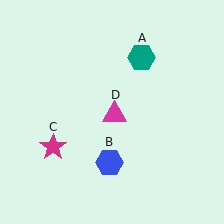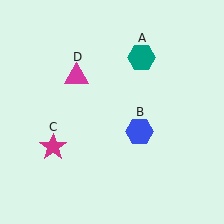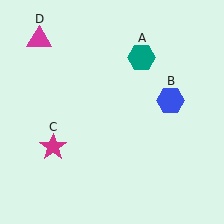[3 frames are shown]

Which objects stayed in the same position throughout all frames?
Teal hexagon (object A) and magenta star (object C) remained stationary.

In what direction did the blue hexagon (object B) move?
The blue hexagon (object B) moved up and to the right.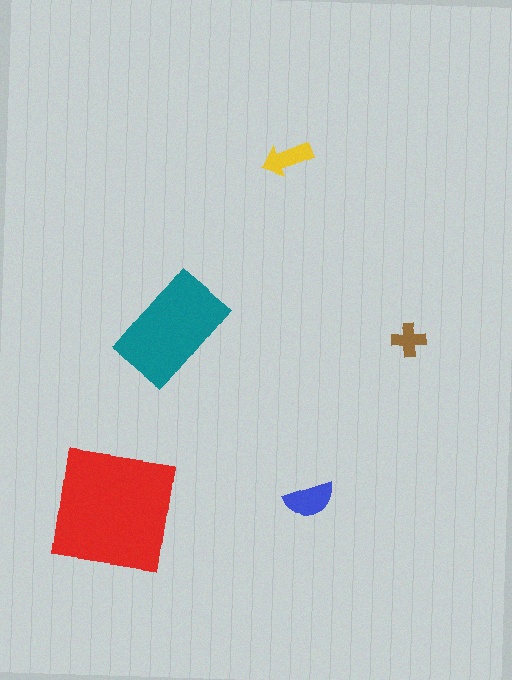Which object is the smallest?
The brown cross.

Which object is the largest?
The red square.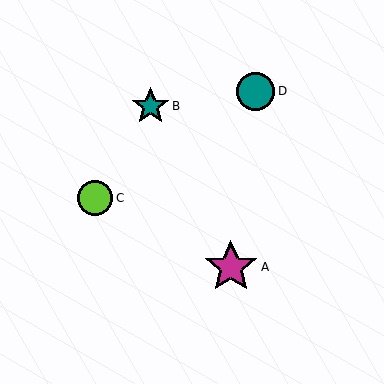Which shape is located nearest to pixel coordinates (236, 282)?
The magenta star (labeled A) at (231, 267) is nearest to that location.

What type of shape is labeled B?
Shape B is a teal star.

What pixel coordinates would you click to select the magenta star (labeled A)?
Click at (231, 267) to select the magenta star A.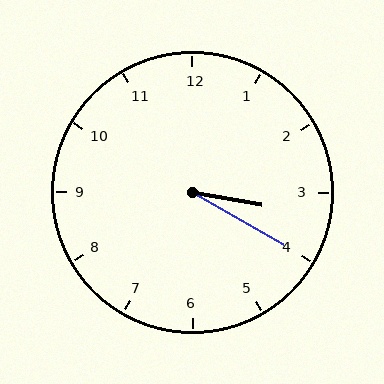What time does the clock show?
3:20.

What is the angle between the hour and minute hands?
Approximately 20 degrees.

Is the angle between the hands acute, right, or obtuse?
It is acute.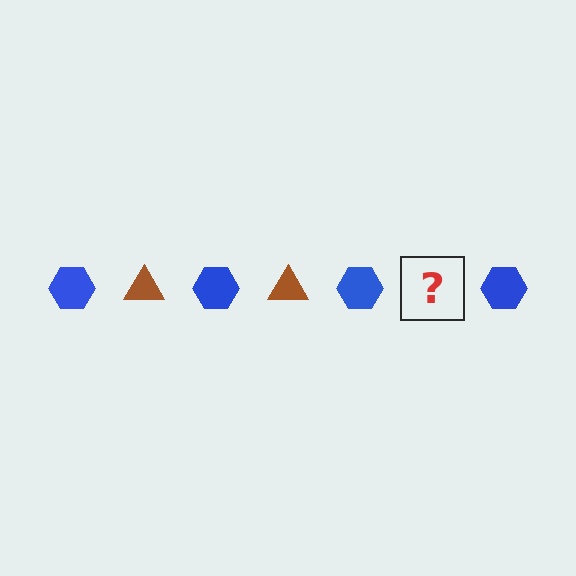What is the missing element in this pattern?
The missing element is a brown triangle.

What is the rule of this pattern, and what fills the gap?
The rule is that the pattern alternates between blue hexagon and brown triangle. The gap should be filled with a brown triangle.